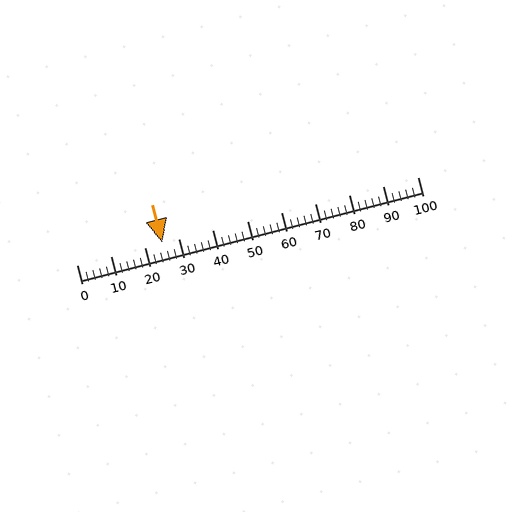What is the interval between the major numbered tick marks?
The major tick marks are spaced 10 units apart.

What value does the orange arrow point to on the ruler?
The orange arrow points to approximately 25.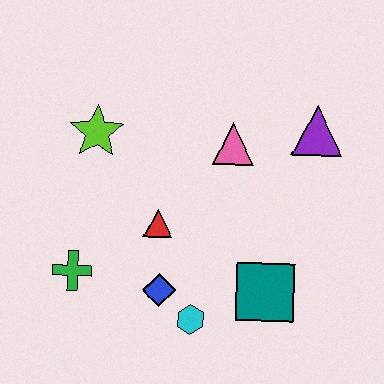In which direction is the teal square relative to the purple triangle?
The teal square is below the purple triangle.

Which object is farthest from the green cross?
The purple triangle is farthest from the green cross.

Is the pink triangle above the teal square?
Yes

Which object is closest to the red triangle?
The blue diamond is closest to the red triangle.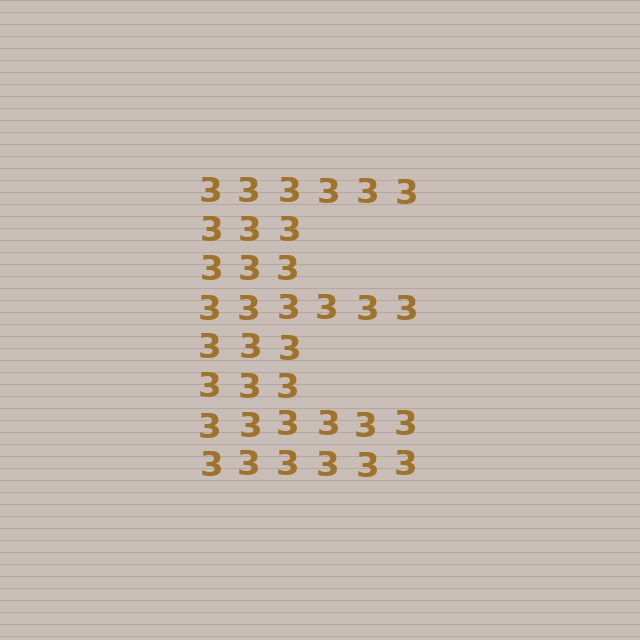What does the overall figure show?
The overall figure shows the letter E.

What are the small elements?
The small elements are digit 3's.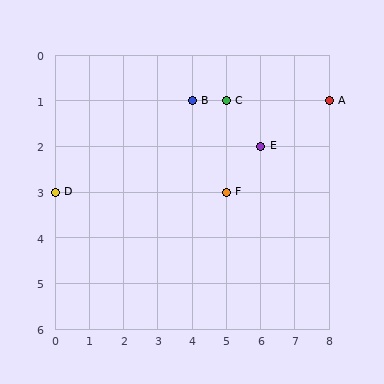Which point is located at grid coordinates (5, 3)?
Point F is at (5, 3).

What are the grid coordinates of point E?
Point E is at grid coordinates (6, 2).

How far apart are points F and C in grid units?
Points F and C are 2 rows apart.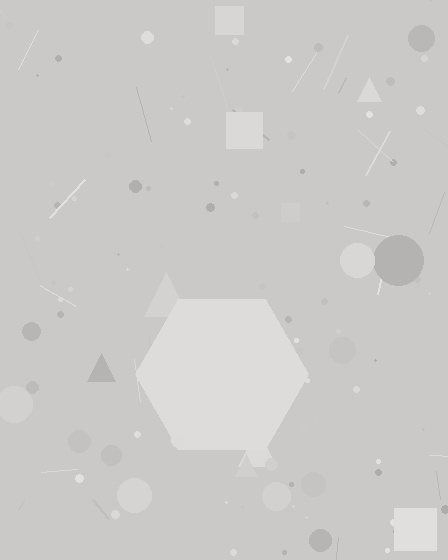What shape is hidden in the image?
A hexagon is hidden in the image.